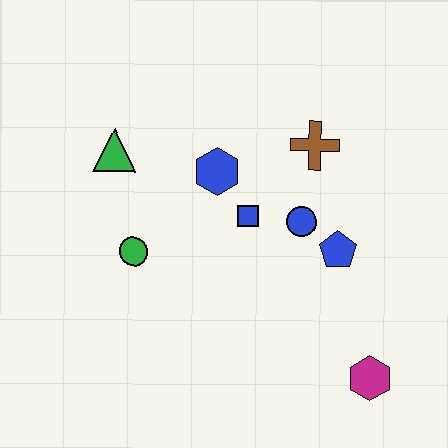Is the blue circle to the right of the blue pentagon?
No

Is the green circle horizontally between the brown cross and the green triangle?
Yes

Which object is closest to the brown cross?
The blue circle is closest to the brown cross.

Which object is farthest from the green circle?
The magenta hexagon is farthest from the green circle.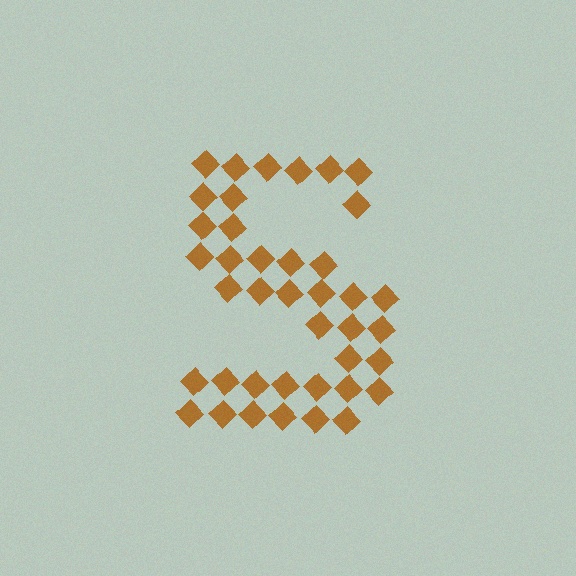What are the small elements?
The small elements are diamonds.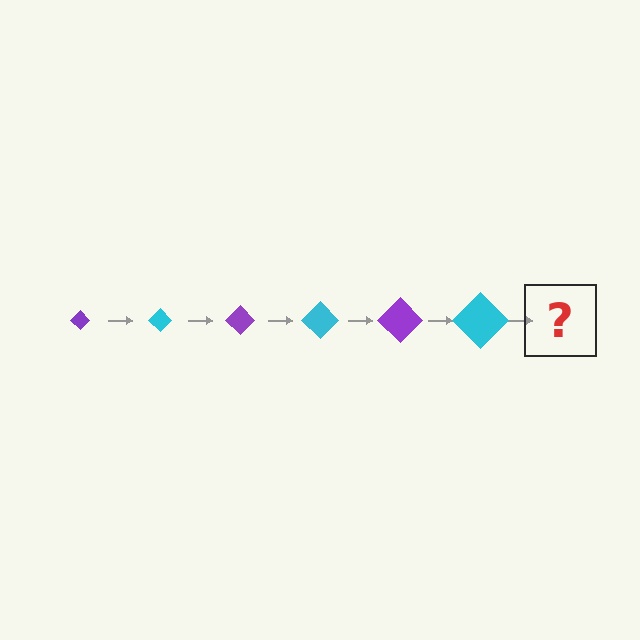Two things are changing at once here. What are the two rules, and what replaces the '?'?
The two rules are that the diamond grows larger each step and the color cycles through purple and cyan. The '?' should be a purple diamond, larger than the previous one.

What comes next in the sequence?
The next element should be a purple diamond, larger than the previous one.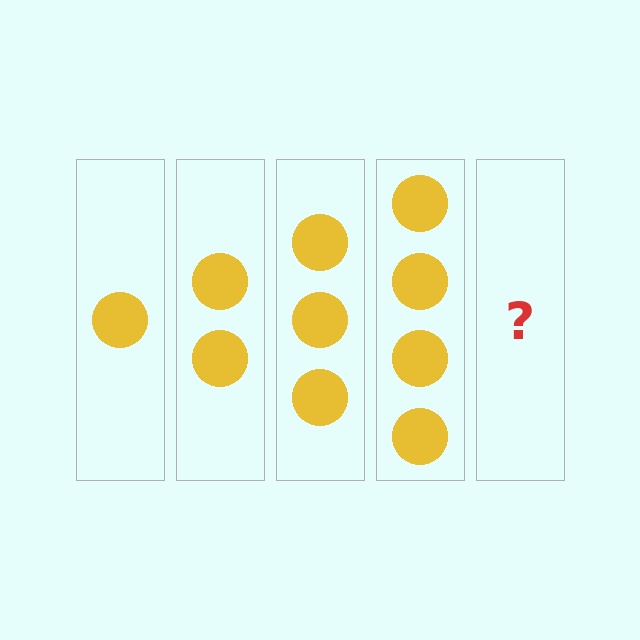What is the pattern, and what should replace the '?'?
The pattern is that each step adds one more circle. The '?' should be 5 circles.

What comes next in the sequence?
The next element should be 5 circles.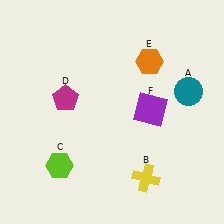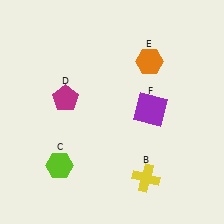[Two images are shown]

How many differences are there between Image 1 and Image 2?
There is 1 difference between the two images.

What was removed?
The teal circle (A) was removed in Image 2.